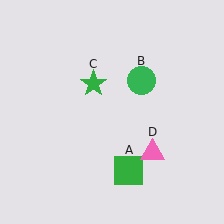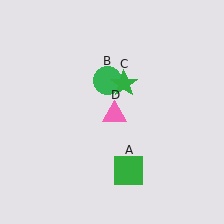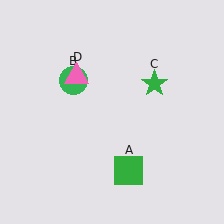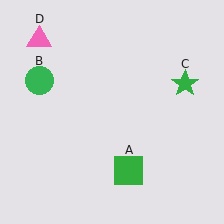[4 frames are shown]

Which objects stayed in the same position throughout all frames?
Green square (object A) remained stationary.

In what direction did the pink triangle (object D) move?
The pink triangle (object D) moved up and to the left.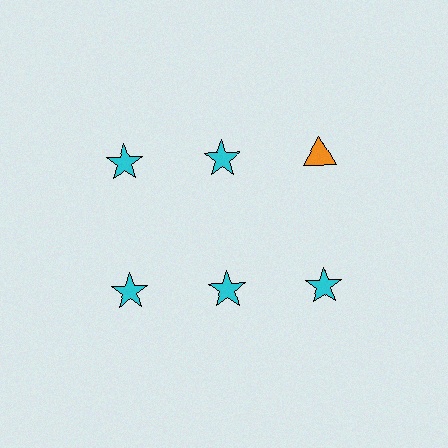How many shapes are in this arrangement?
There are 6 shapes arranged in a grid pattern.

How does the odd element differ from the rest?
It differs in both color (orange instead of cyan) and shape (triangle instead of star).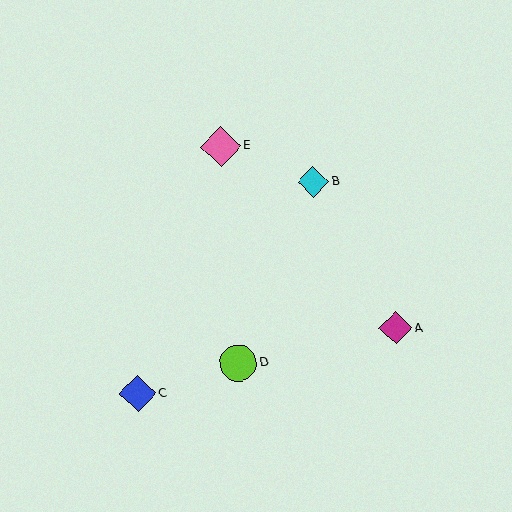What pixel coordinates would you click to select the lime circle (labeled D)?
Click at (238, 363) to select the lime circle D.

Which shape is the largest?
The pink diamond (labeled E) is the largest.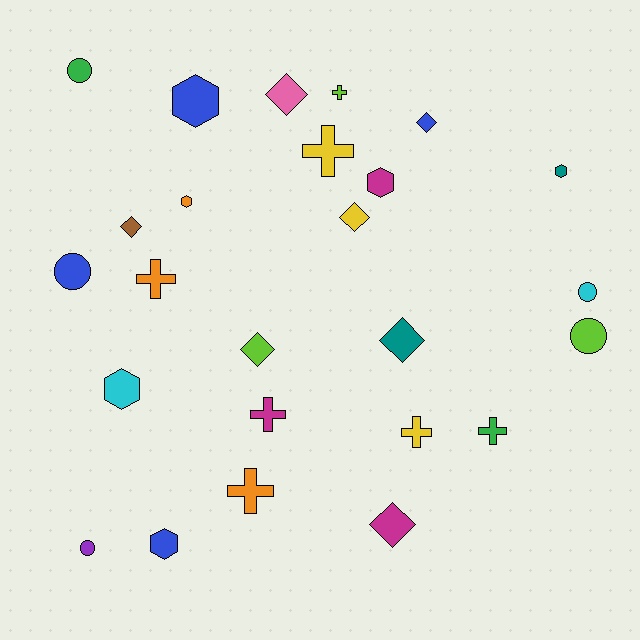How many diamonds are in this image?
There are 7 diamonds.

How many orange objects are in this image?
There are 3 orange objects.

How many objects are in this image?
There are 25 objects.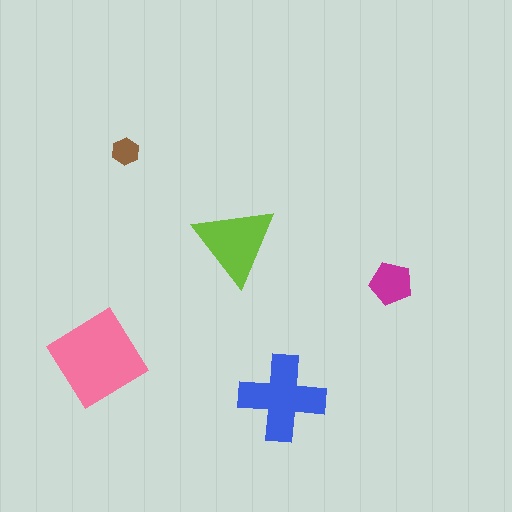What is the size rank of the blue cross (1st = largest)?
2nd.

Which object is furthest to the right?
The magenta pentagon is rightmost.